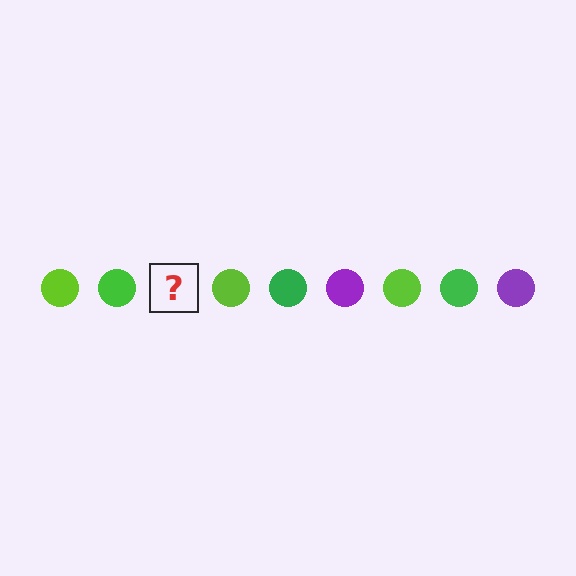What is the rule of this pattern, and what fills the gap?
The rule is that the pattern cycles through lime, green, purple circles. The gap should be filled with a purple circle.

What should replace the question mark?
The question mark should be replaced with a purple circle.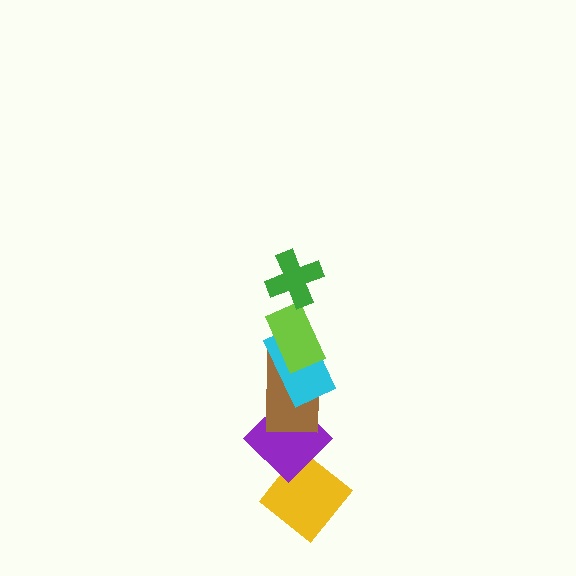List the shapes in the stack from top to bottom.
From top to bottom: the green cross, the lime rectangle, the cyan rectangle, the brown rectangle, the purple diamond, the yellow diamond.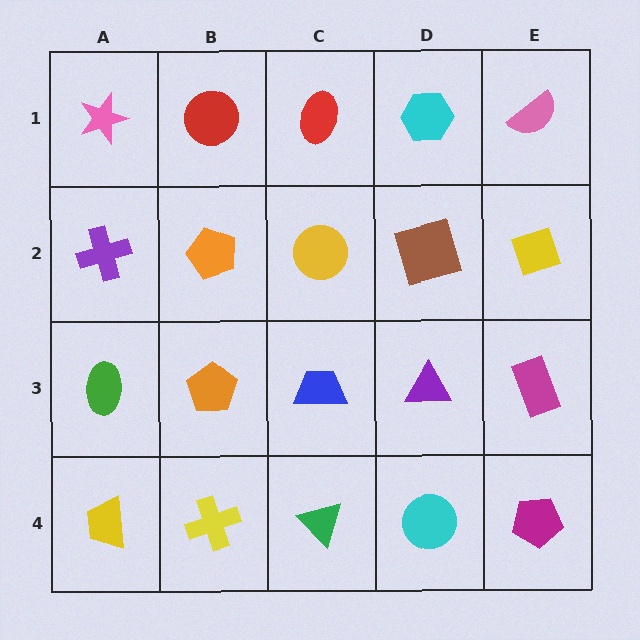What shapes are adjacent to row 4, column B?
An orange pentagon (row 3, column B), a yellow trapezoid (row 4, column A), a green triangle (row 4, column C).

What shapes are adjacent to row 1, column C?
A yellow circle (row 2, column C), a red circle (row 1, column B), a cyan hexagon (row 1, column D).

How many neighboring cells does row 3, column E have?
3.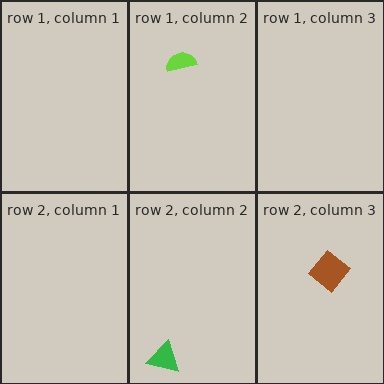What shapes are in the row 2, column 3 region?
The brown diamond.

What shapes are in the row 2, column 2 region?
The green triangle.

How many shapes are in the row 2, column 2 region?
1.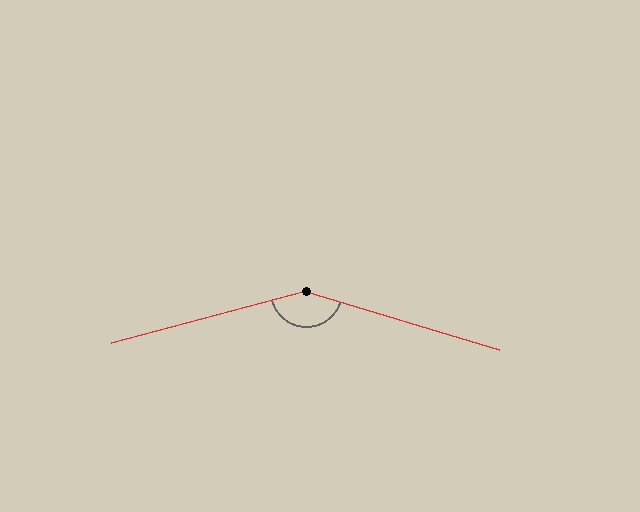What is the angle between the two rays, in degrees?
Approximately 148 degrees.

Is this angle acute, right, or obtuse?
It is obtuse.